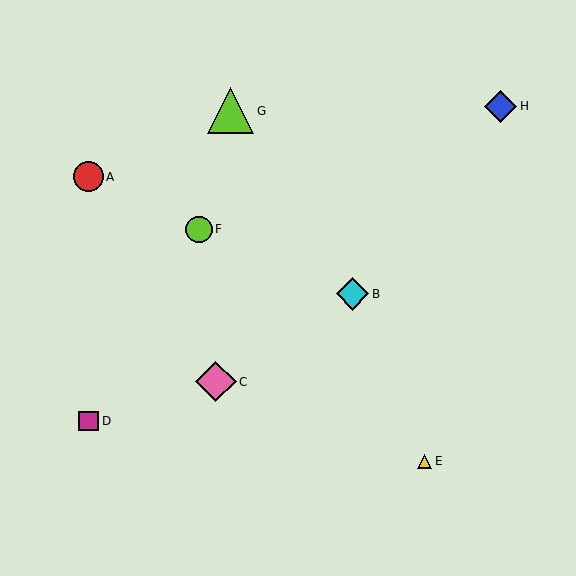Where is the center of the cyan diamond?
The center of the cyan diamond is at (353, 294).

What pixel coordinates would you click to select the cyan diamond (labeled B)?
Click at (353, 294) to select the cyan diamond B.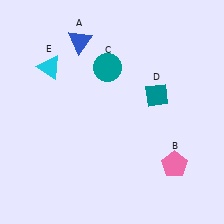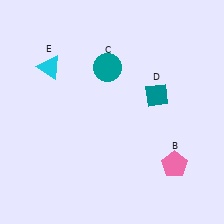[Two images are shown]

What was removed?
The blue triangle (A) was removed in Image 2.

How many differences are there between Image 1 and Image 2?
There is 1 difference between the two images.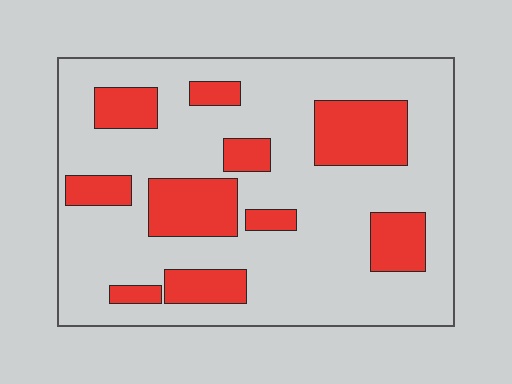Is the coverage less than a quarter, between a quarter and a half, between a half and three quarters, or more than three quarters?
Between a quarter and a half.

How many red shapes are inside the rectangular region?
10.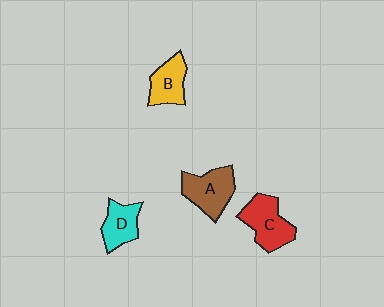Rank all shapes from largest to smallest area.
From largest to smallest: C (red), A (brown), B (yellow), D (cyan).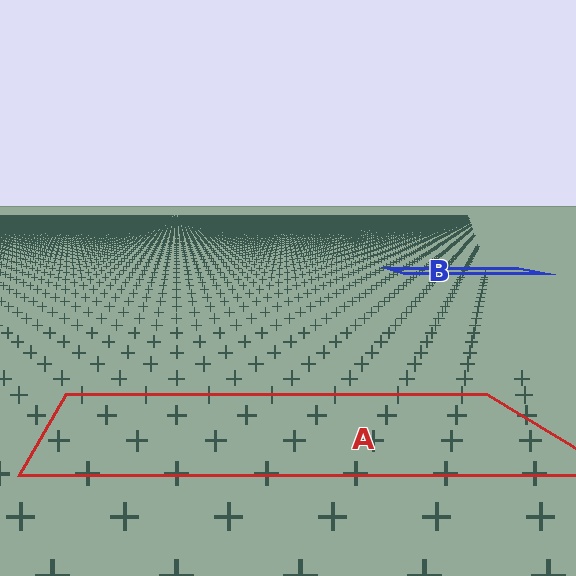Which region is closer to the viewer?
Region A is closer. The texture elements there are larger and more spread out.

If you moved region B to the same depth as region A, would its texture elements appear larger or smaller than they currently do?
They would appear larger. At a closer depth, the same texture elements are projected at a bigger on-screen size.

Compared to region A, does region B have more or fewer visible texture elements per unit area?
Region B has more texture elements per unit area — they are packed more densely because it is farther away.